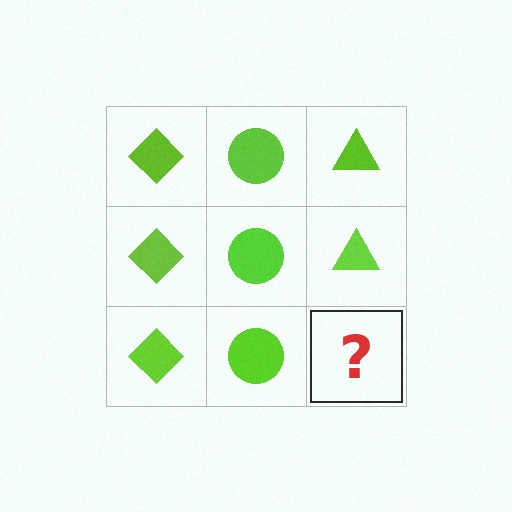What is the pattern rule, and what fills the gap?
The rule is that each column has a consistent shape. The gap should be filled with a lime triangle.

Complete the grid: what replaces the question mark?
The question mark should be replaced with a lime triangle.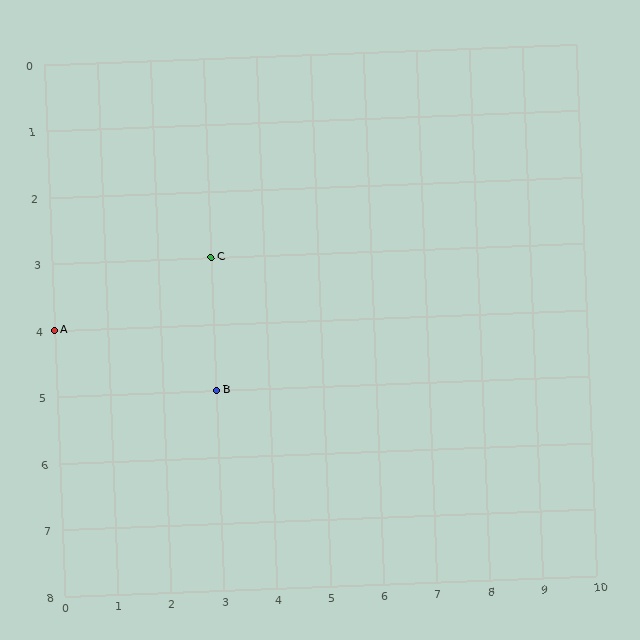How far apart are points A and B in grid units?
Points A and B are 3 columns and 1 row apart (about 3.2 grid units diagonally).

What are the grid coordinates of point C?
Point C is at grid coordinates (3, 3).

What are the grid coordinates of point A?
Point A is at grid coordinates (0, 4).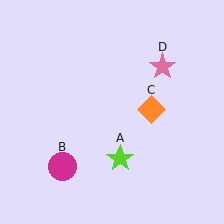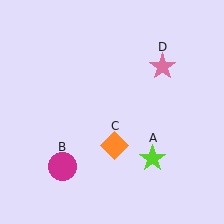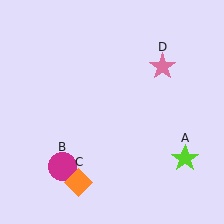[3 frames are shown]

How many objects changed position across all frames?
2 objects changed position: lime star (object A), orange diamond (object C).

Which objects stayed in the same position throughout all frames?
Magenta circle (object B) and pink star (object D) remained stationary.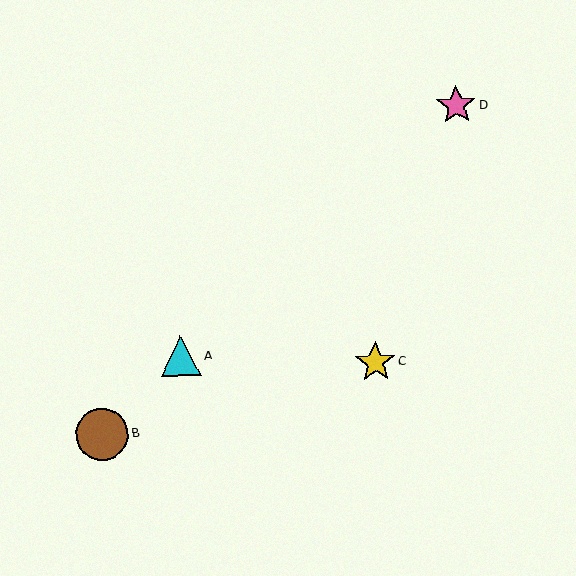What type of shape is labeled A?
Shape A is a cyan triangle.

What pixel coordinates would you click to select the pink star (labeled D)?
Click at (456, 105) to select the pink star D.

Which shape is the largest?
The brown circle (labeled B) is the largest.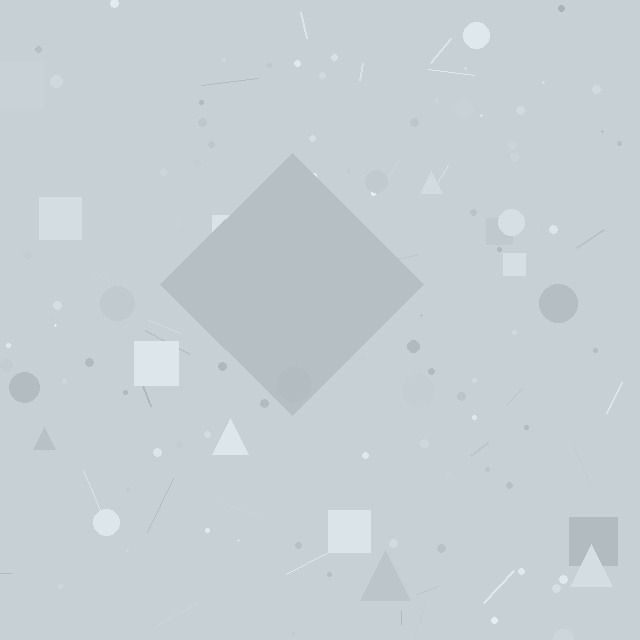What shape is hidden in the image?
A diamond is hidden in the image.